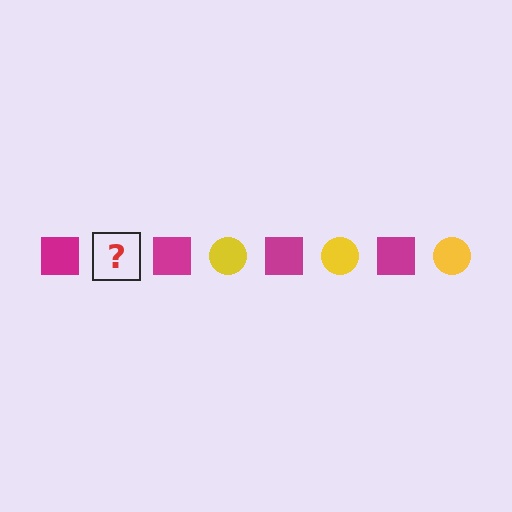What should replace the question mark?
The question mark should be replaced with a yellow circle.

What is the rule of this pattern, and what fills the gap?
The rule is that the pattern alternates between magenta square and yellow circle. The gap should be filled with a yellow circle.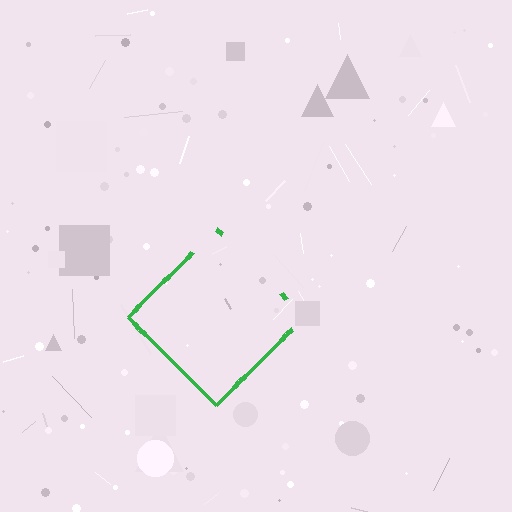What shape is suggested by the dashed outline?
The dashed outline suggests a diamond.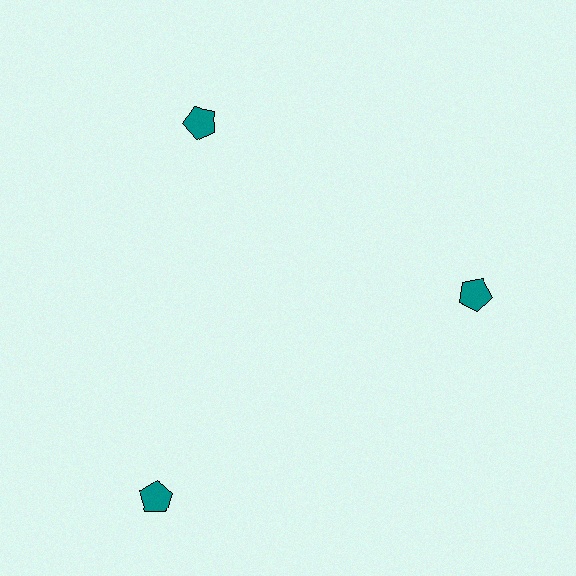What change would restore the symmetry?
The symmetry would be restored by moving it inward, back onto the ring so that all 3 pentagons sit at equal angles and equal distance from the center.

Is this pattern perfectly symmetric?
No. The 3 teal pentagons are arranged in a ring, but one element near the 7 o'clock position is pushed outward from the center, breaking the 3-fold rotational symmetry.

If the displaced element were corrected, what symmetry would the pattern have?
It would have 3-fold rotational symmetry — the pattern would map onto itself every 120 degrees.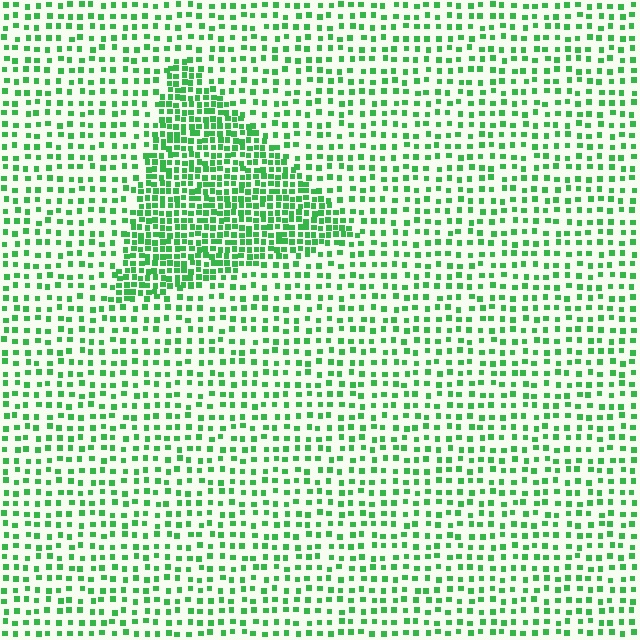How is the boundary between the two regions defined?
The boundary is defined by a change in element density (approximately 2.2x ratio). All elements are the same color, size, and shape.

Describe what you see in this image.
The image contains small green elements arranged at two different densities. A triangle-shaped region is visible where the elements are more densely packed than the surrounding area.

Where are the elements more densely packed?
The elements are more densely packed inside the triangle boundary.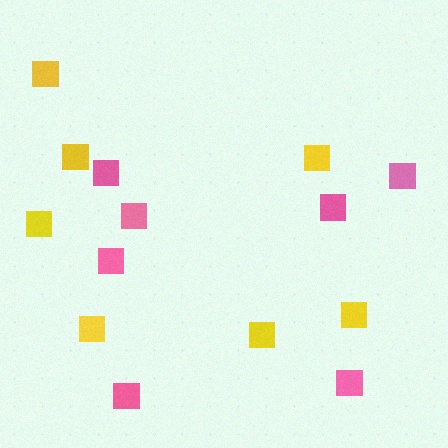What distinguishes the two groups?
There are 2 groups: one group of yellow squares (7) and one group of pink squares (7).